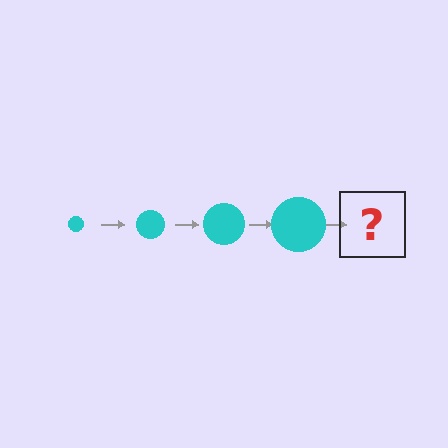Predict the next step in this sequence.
The next step is a cyan circle, larger than the previous one.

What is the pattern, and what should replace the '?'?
The pattern is that the circle gets progressively larger each step. The '?' should be a cyan circle, larger than the previous one.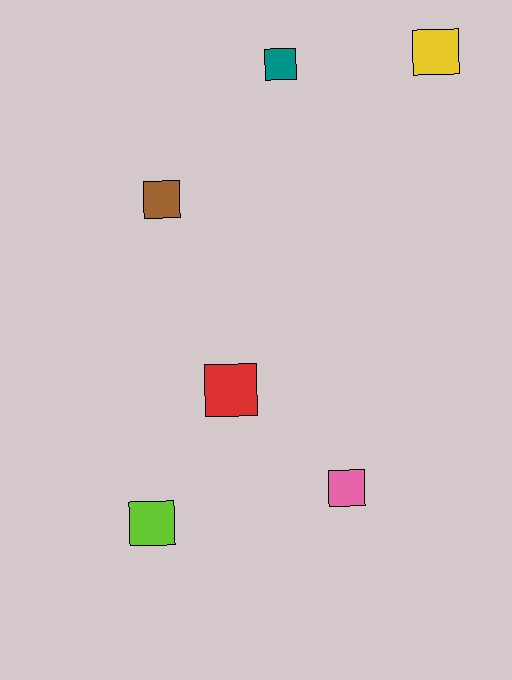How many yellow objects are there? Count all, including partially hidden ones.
There is 1 yellow object.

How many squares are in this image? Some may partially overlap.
There are 6 squares.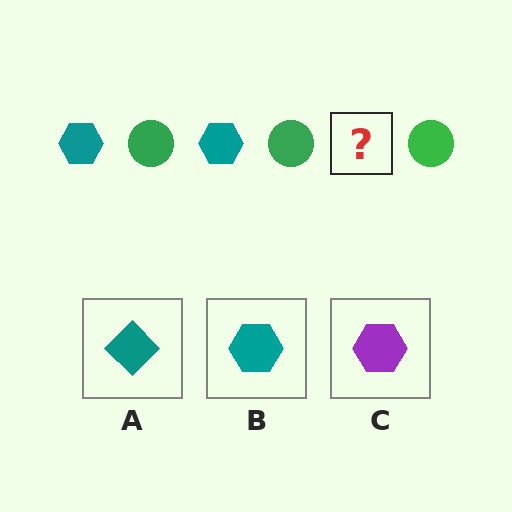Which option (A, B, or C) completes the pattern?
B.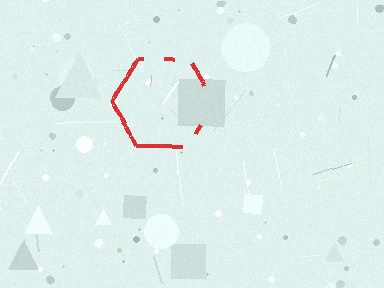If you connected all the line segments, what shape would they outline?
They would outline a hexagon.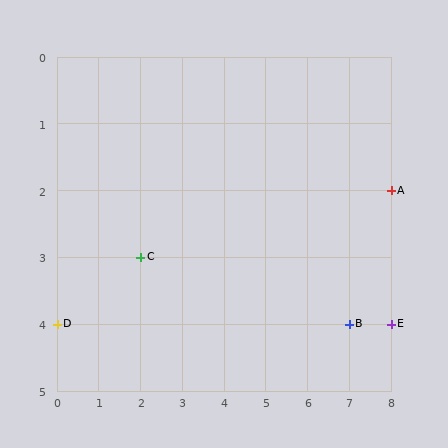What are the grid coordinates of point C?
Point C is at grid coordinates (2, 3).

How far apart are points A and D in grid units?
Points A and D are 8 columns and 2 rows apart (about 8.2 grid units diagonally).